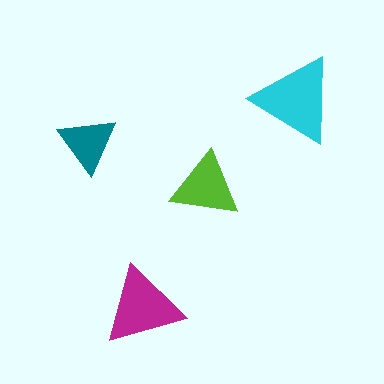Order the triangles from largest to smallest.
the cyan one, the magenta one, the lime one, the teal one.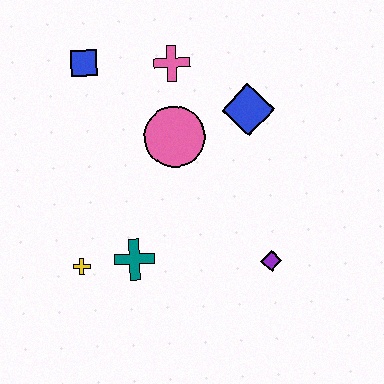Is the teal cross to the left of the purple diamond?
Yes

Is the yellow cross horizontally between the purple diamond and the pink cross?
No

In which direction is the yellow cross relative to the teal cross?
The yellow cross is to the left of the teal cross.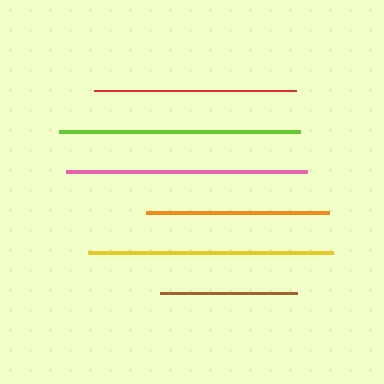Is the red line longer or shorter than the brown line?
The red line is longer than the brown line.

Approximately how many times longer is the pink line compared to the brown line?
The pink line is approximately 1.8 times the length of the brown line.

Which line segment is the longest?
The yellow line is the longest at approximately 244 pixels.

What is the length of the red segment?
The red segment is approximately 202 pixels long.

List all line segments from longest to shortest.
From longest to shortest: yellow, pink, lime, red, orange, brown.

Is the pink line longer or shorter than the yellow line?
The yellow line is longer than the pink line.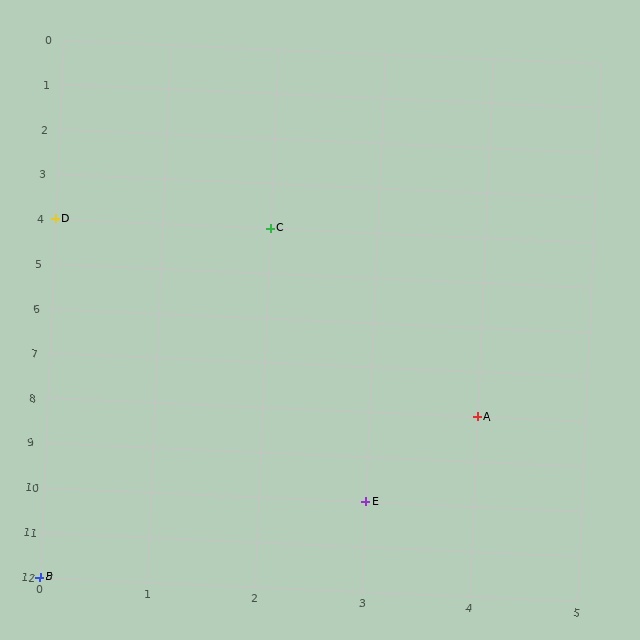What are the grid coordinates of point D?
Point D is at grid coordinates (0, 4).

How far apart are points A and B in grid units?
Points A and B are 4 columns and 4 rows apart (about 5.7 grid units diagonally).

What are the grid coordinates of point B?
Point B is at grid coordinates (0, 12).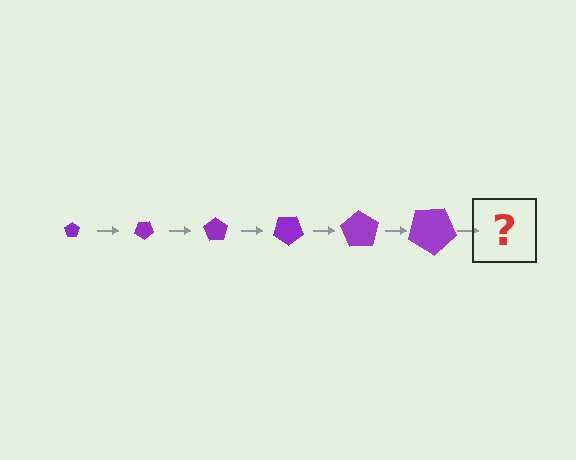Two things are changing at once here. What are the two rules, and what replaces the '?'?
The two rules are that the pentagon grows larger each step and it rotates 35 degrees each step. The '?' should be a pentagon, larger than the previous one and rotated 210 degrees from the start.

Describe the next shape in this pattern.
It should be a pentagon, larger than the previous one and rotated 210 degrees from the start.